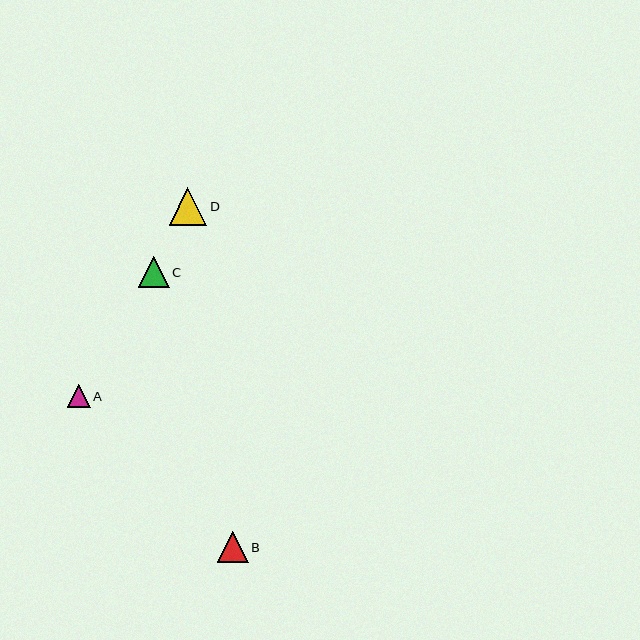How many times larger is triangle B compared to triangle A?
Triangle B is approximately 1.3 times the size of triangle A.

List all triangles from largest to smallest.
From largest to smallest: D, B, C, A.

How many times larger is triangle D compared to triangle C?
Triangle D is approximately 1.2 times the size of triangle C.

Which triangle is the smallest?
Triangle A is the smallest with a size of approximately 23 pixels.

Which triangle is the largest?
Triangle D is the largest with a size of approximately 38 pixels.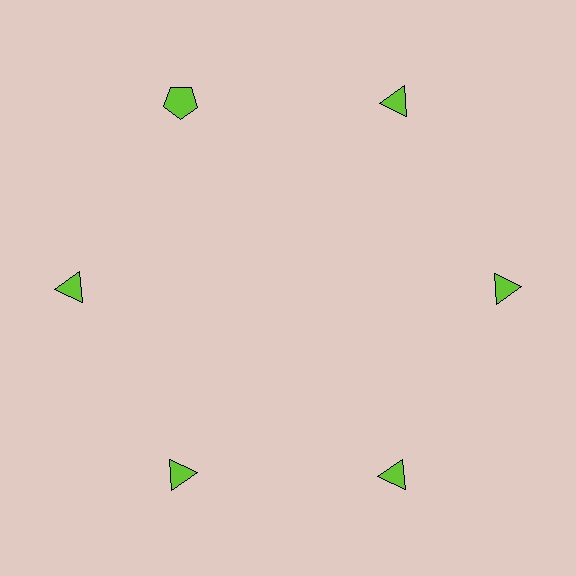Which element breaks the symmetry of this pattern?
The lime pentagon at roughly the 11 o'clock position breaks the symmetry. All other shapes are lime triangles.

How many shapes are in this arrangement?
There are 6 shapes arranged in a ring pattern.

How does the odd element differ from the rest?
It has a different shape: pentagon instead of triangle.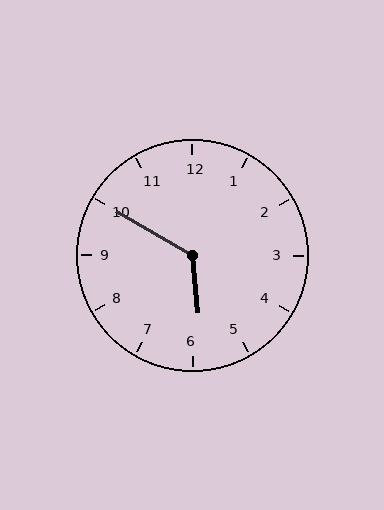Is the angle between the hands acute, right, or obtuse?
It is obtuse.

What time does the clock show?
5:50.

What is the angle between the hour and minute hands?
Approximately 125 degrees.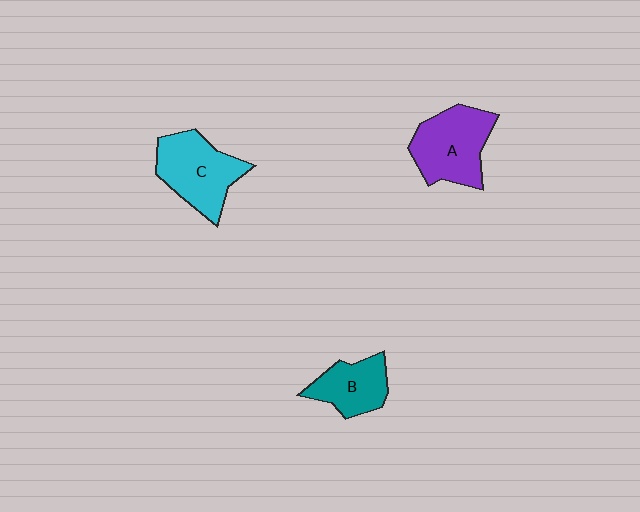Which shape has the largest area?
Shape A (purple).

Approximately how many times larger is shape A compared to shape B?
Approximately 1.4 times.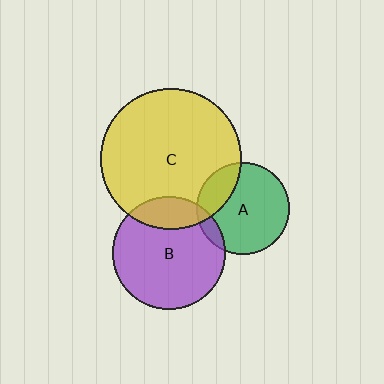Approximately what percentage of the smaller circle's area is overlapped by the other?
Approximately 10%.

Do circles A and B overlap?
Yes.